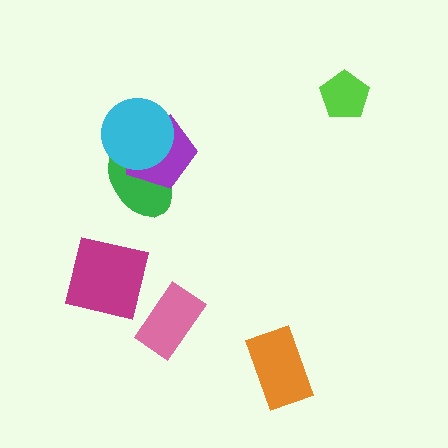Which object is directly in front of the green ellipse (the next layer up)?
The purple pentagon is directly in front of the green ellipse.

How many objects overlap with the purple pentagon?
2 objects overlap with the purple pentagon.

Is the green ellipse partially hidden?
Yes, it is partially covered by another shape.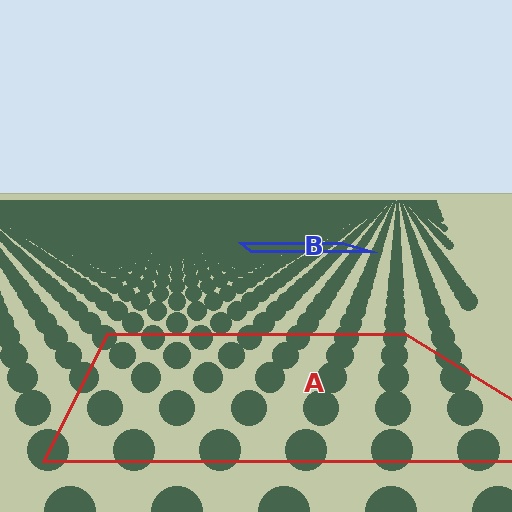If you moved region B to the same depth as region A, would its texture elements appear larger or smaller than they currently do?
They would appear larger. At a closer depth, the same texture elements are projected at a bigger on-screen size.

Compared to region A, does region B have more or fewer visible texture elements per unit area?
Region B has more texture elements per unit area — they are packed more densely because it is farther away.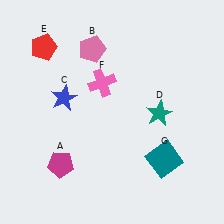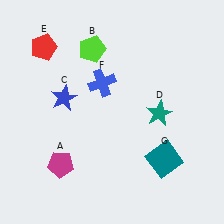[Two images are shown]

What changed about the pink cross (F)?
In Image 1, F is pink. In Image 2, it changed to blue.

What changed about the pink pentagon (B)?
In Image 1, B is pink. In Image 2, it changed to lime.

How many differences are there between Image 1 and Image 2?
There are 2 differences between the two images.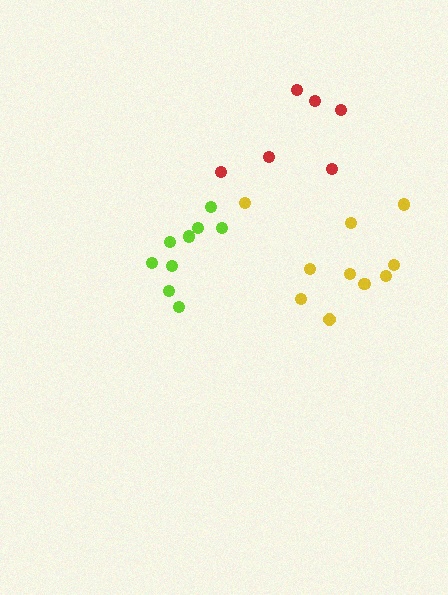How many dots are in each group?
Group 1: 10 dots, Group 2: 9 dots, Group 3: 6 dots (25 total).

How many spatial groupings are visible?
There are 3 spatial groupings.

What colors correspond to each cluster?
The clusters are colored: yellow, lime, red.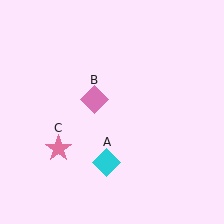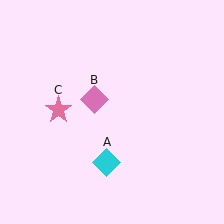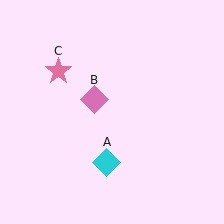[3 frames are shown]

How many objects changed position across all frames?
1 object changed position: pink star (object C).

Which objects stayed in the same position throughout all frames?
Cyan diamond (object A) and pink diamond (object B) remained stationary.